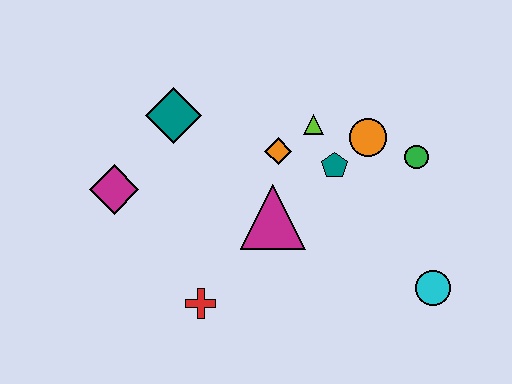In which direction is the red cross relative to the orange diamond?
The red cross is below the orange diamond.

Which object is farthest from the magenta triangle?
The cyan circle is farthest from the magenta triangle.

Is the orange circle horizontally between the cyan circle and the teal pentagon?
Yes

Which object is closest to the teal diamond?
The magenta diamond is closest to the teal diamond.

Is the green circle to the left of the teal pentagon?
No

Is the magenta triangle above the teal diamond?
No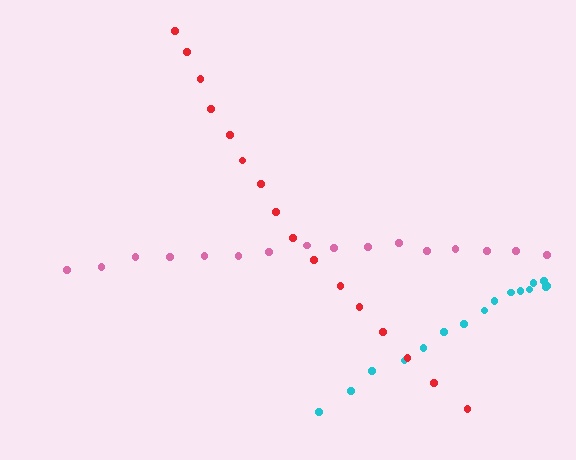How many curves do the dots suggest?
There are 3 distinct paths.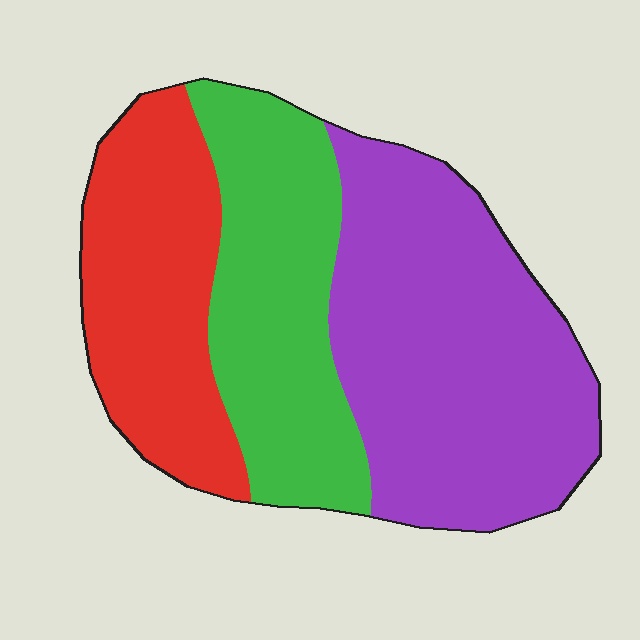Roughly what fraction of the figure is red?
Red takes up between a sixth and a third of the figure.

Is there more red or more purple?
Purple.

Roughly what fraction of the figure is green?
Green covers around 30% of the figure.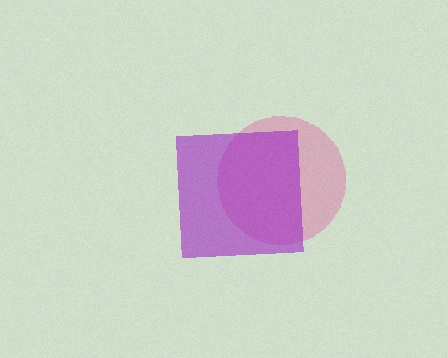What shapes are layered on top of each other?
The layered shapes are: a pink circle, a purple square.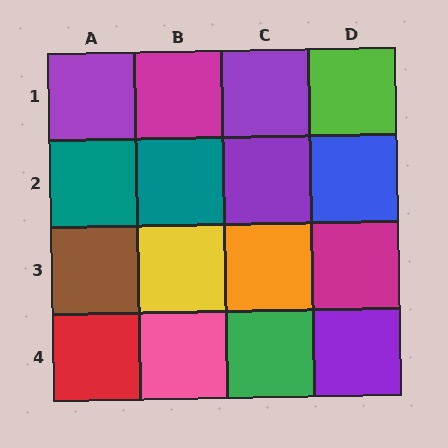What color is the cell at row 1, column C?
Purple.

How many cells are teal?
2 cells are teal.